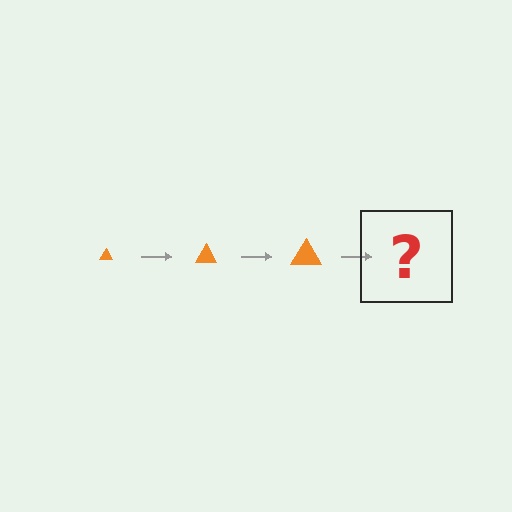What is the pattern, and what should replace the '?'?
The pattern is that the triangle gets progressively larger each step. The '?' should be an orange triangle, larger than the previous one.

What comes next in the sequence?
The next element should be an orange triangle, larger than the previous one.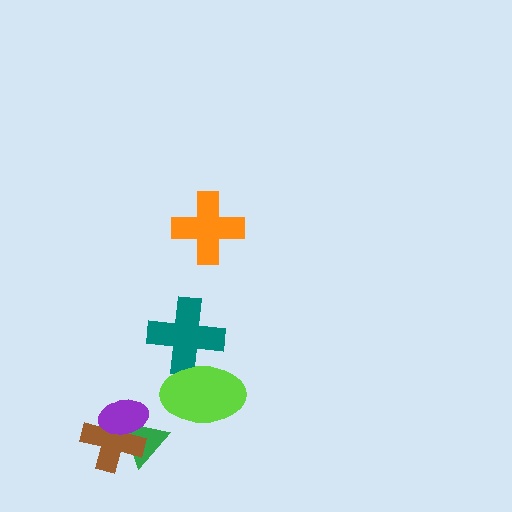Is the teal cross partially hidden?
Yes, it is partially covered by another shape.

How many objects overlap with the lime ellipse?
1 object overlaps with the lime ellipse.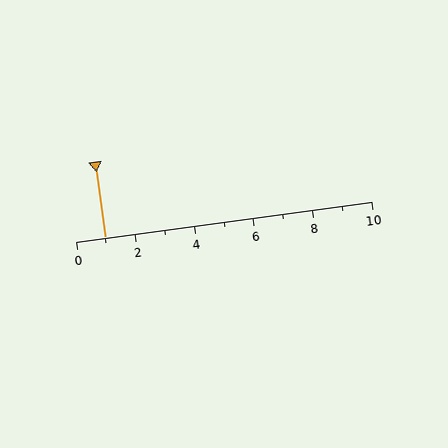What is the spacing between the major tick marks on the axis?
The major ticks are spaced 2 apart.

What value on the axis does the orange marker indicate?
The marker indicates approximately 1.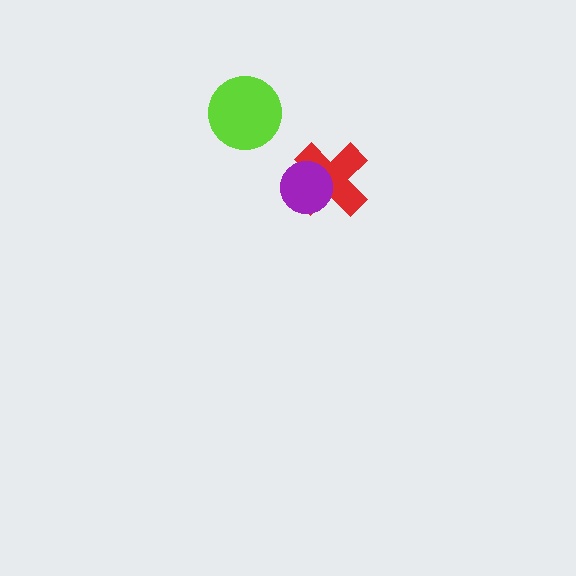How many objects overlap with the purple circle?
1 object overlaps with the purple circle.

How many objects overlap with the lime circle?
0 objects overlap with the lime circle.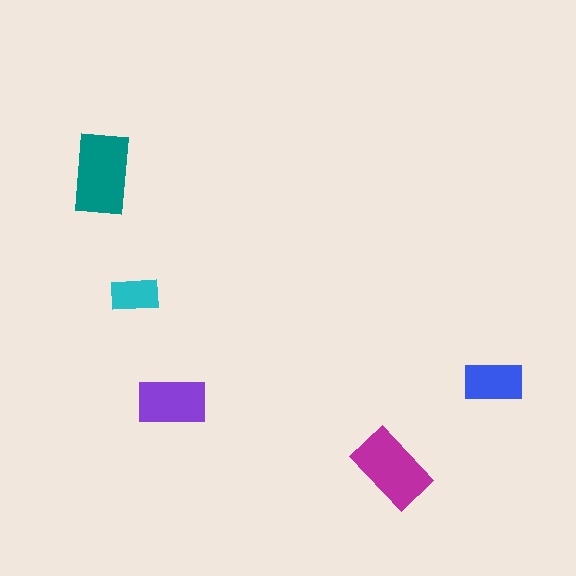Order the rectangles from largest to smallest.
the teal one, the magenta one, the purple one, the blue one, the cyan one.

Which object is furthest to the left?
The teal rectangle is leftmost.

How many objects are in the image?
There are 5 objects in the image.